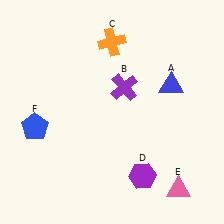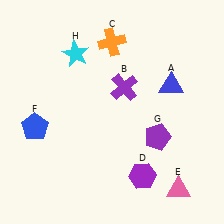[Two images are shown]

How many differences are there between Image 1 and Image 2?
There are 2 differences between the two images.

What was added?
A purple pentagon (G), a cyan star (H) were added in Image 2.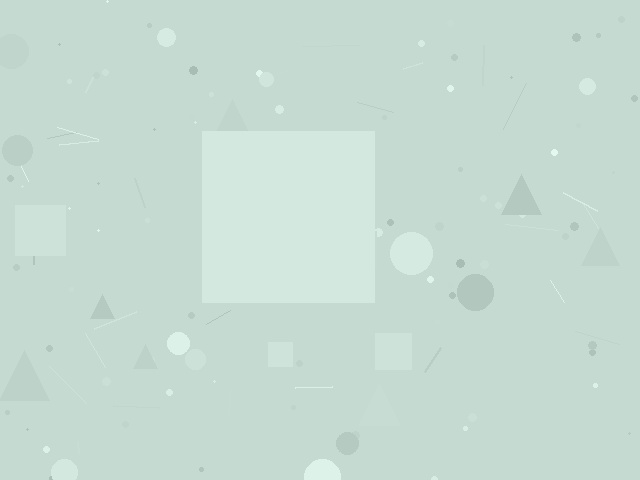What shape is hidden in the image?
A square is hidden in the image.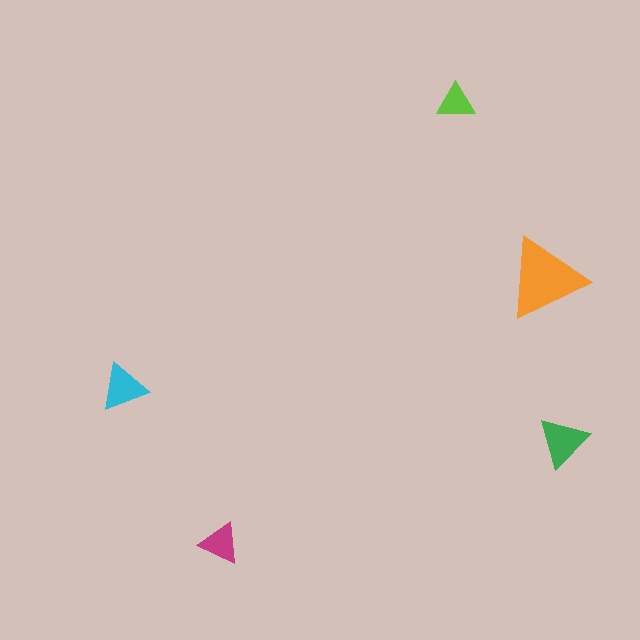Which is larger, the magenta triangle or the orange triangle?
The orange one.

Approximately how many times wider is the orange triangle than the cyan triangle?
About 1.5 times wider.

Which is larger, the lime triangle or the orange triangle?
The orange one.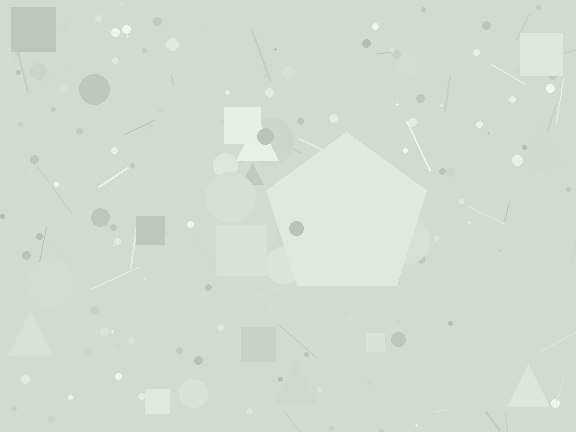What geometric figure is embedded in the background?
A pentagon is embedded in the background.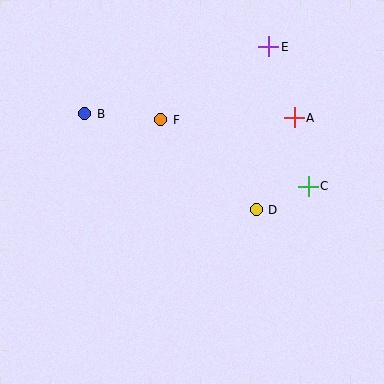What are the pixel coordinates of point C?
Point C is at (308, 186).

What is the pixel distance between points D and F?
The distance between D and F is 131 pixels.